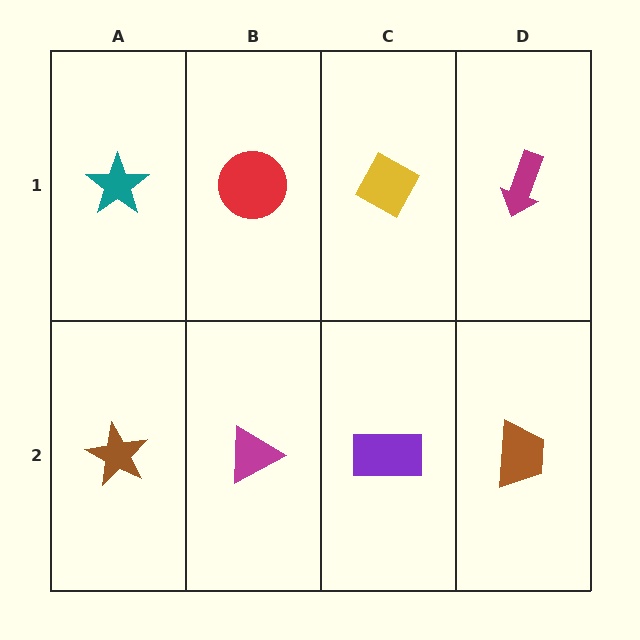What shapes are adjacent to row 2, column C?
A yellow diamond (row 1, column C), a magenta triangle (row 2, column B), a brown trapezoid (row 2, column D).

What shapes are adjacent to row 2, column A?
A teal star (row 1, column A), a magenta triangle (row 2, column B).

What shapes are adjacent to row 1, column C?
A purple rectangle (row 2, column C), a red circle (row 1, column B), a magenta arrow (row 1, column D).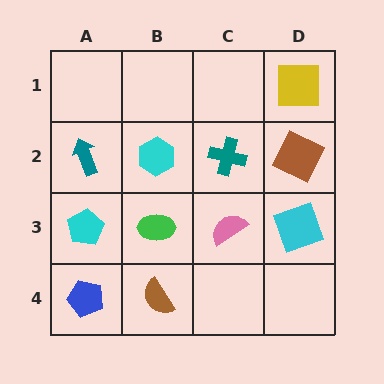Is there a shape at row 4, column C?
No, that cell is empty.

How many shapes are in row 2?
4 shapes.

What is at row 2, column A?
A teal arrow.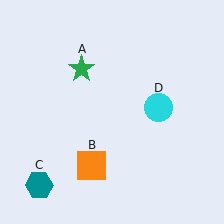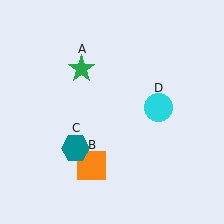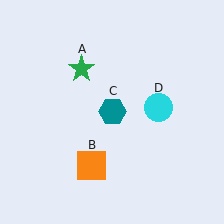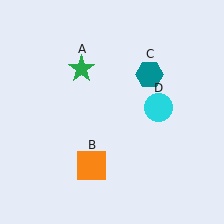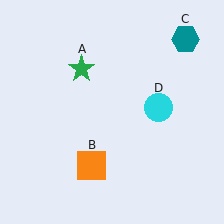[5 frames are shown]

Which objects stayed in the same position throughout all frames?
Green star (object A) and orange square (object B) and cyan circle (object D) remained stationary.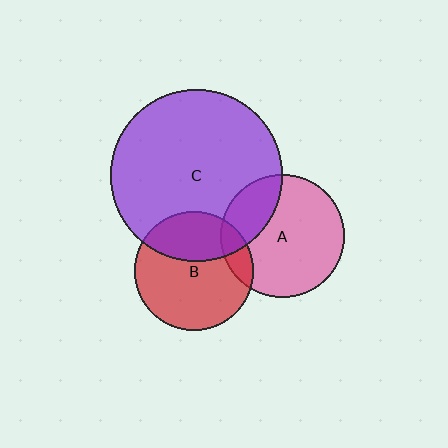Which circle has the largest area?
Circle C (purple).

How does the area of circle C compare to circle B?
Approximately 2.1 times.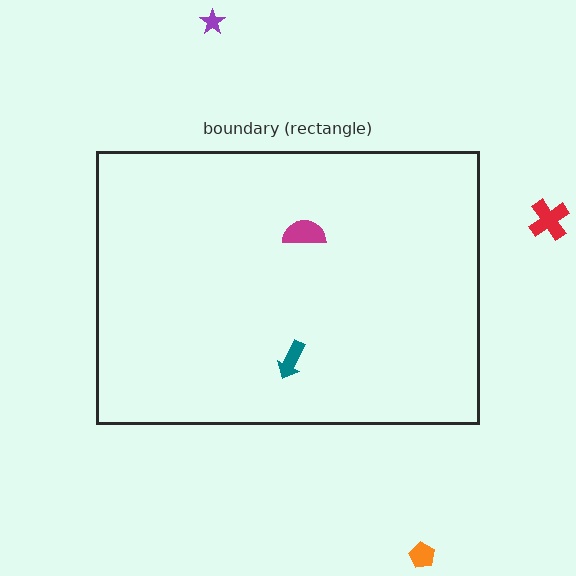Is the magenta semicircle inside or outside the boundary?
Inside.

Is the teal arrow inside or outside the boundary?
Inside.